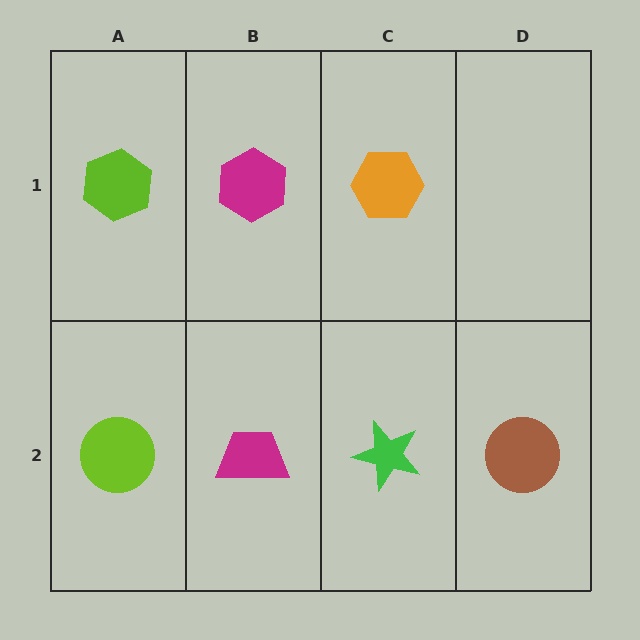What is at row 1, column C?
An orange hexagon.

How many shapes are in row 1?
3 shapes.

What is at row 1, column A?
A lime hexagon.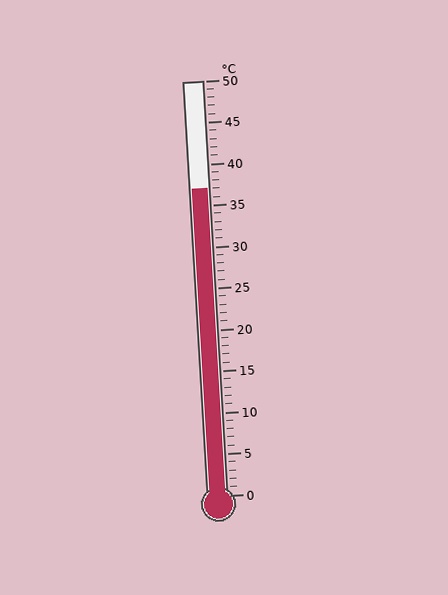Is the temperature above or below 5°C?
The temperature is above 5°C.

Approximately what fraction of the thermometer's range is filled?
The thermometer is filled to approximately 75% of its range.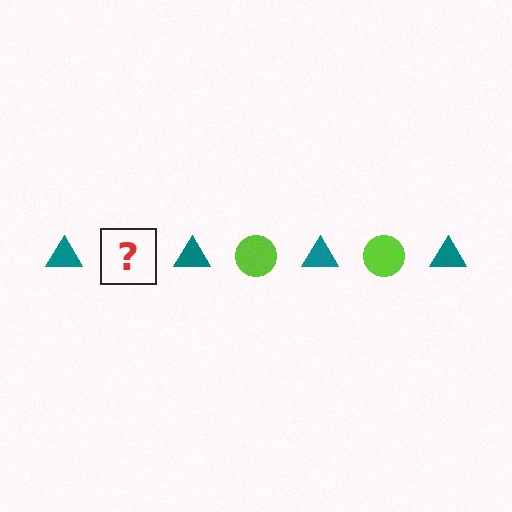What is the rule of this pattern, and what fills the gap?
The rule is that the pattern alternates between teal triangle and lime circle. The gap should be filled with a lime circle.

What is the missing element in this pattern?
The missing element is a lime circle.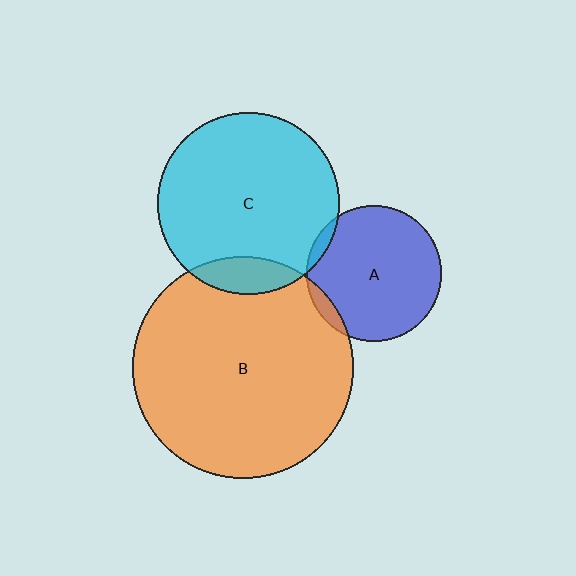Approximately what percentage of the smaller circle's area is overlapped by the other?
Approximately 10%.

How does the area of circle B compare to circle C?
Approximately 1.5 times.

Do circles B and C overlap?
Yes.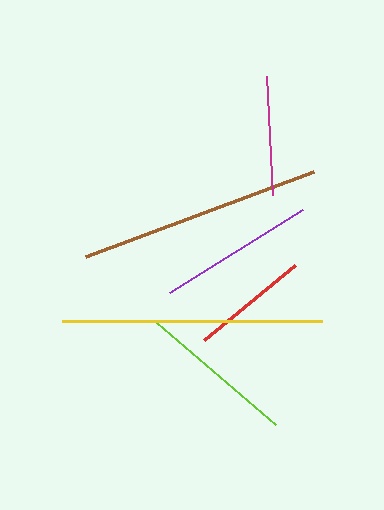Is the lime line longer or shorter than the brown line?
The brown line is longer than the lime line.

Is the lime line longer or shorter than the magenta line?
The lime line is longer than the magenta line.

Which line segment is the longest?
The yellow line is the longest at approximately 260 pixels.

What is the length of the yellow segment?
The yellow segment is approximately 260 pixels long.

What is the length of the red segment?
The red segment is approximately 118 pixels long.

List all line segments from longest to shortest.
From longest to shortest: yellow, brown, purple, lime, magenta, red.